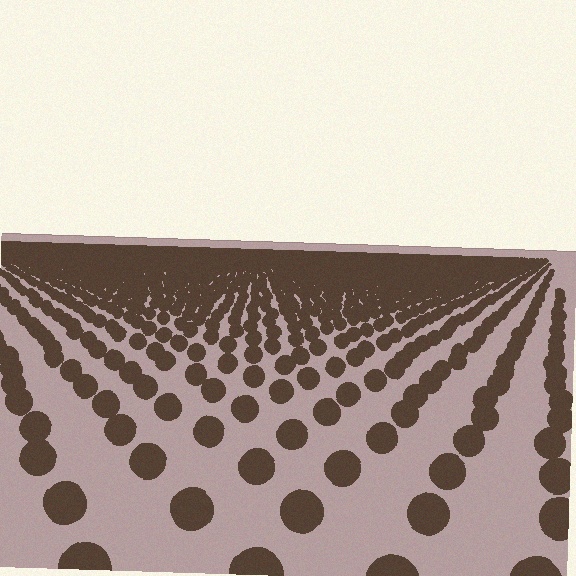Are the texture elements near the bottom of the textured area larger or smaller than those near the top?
Larger. Near the bottom, elements are closer to the viewer and appear at a bigger on-screen size.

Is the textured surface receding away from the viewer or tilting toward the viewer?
The surface is receding away from the viewer. Texture elements get smaller and denser toward the top.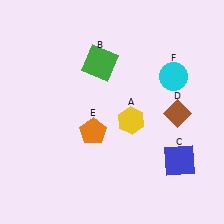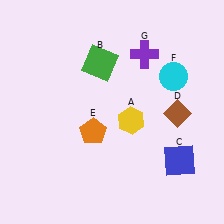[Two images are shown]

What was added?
A purple cross (G) was added in Image 2.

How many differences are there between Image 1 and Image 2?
There is 1 difference between the two images.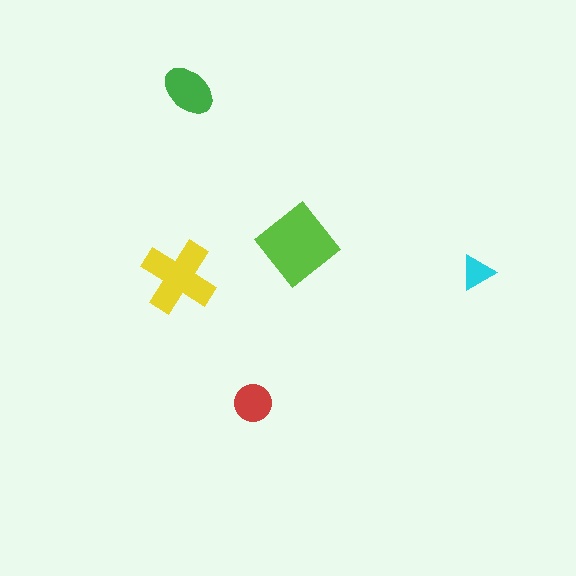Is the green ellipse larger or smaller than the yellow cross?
Smaller.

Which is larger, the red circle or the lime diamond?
The lime diamond.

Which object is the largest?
The lime diamond.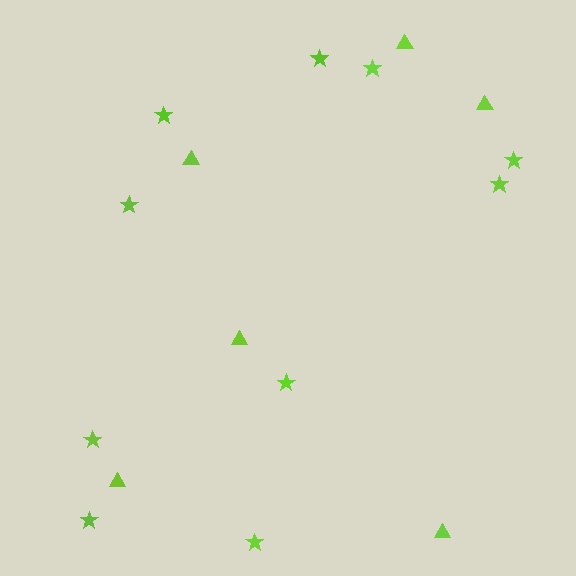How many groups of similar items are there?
There are 2 groups: one group of triangles (6) and one group of stars (10).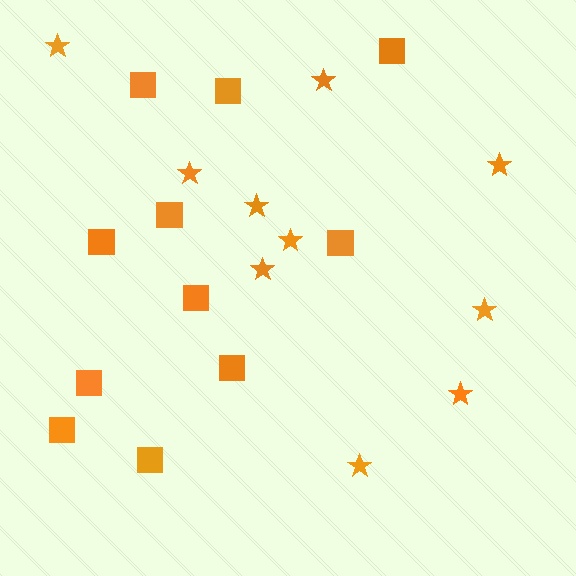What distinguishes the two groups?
There are 2 groups: one group of squares (11) and one group of stars (10).